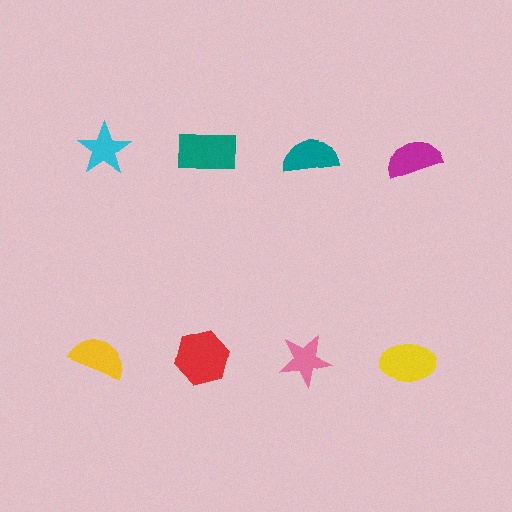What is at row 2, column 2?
A red hexagon.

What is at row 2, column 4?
A yellow ellipse.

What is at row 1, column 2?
A teal rectangle.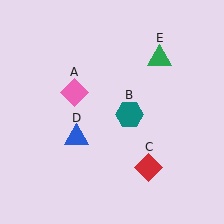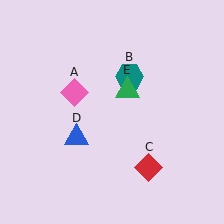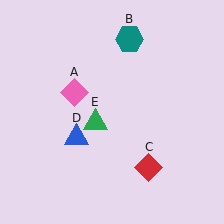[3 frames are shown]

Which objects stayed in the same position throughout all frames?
Pink diamond (object A) and red diamond (object C) and blue triangle (object D) remained stationary.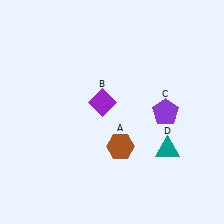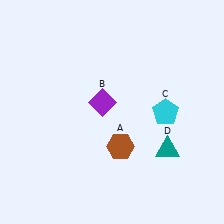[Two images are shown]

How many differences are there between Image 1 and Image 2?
There is 1 difference between the two images.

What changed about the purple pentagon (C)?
In Image 1, C is purple. In Image 2, it changed to cyan.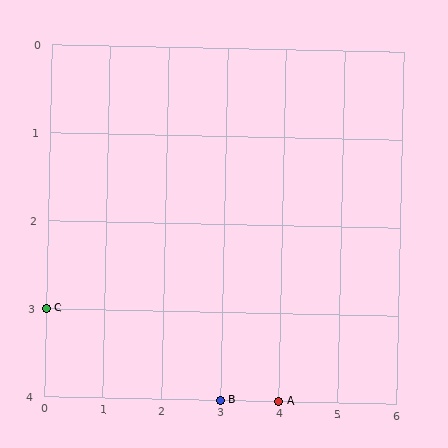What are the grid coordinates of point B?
Point B is at grid coordinates (3, 4).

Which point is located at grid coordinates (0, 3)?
Point C is at (0, 3).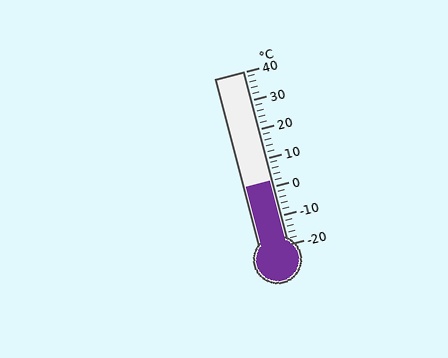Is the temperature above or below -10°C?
The temperature is above -10°C.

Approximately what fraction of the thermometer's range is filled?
The thermometer is filled to approximately 35% of its range.